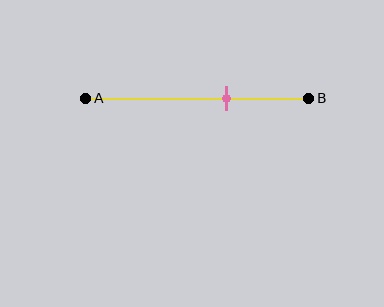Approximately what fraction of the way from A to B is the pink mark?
The pink mark is approximately 65% of the way from A to B.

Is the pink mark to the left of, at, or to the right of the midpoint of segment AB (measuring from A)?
The pink mark is to the right of the midpoint of segment AB.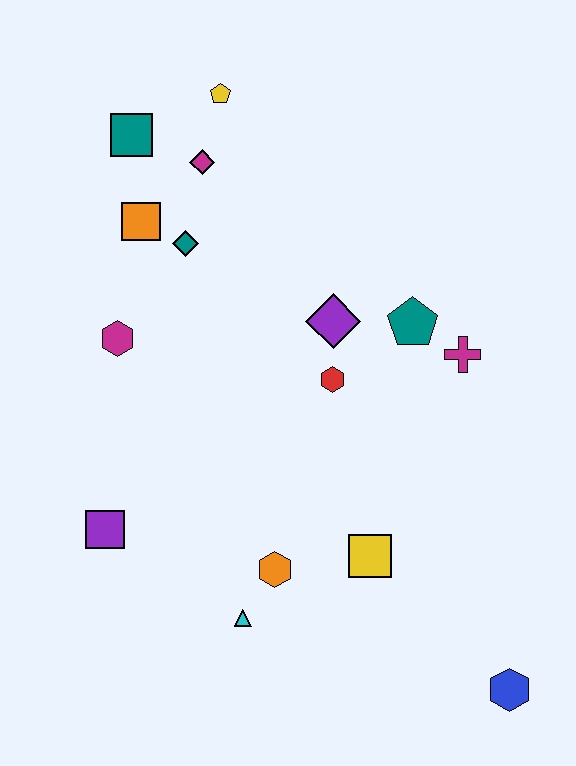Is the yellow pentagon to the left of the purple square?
No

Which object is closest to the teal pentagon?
The magenta cross is closest to the teal pentagon.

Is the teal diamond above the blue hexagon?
Yes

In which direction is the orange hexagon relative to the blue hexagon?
The orange hexagon is to the left of the blue hexagon.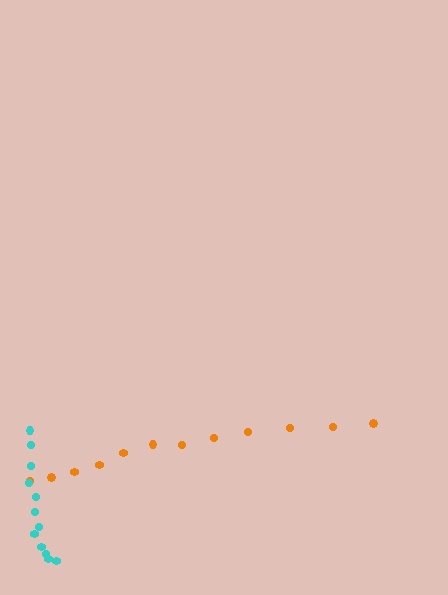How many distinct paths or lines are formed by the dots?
There are 2 distinct paths.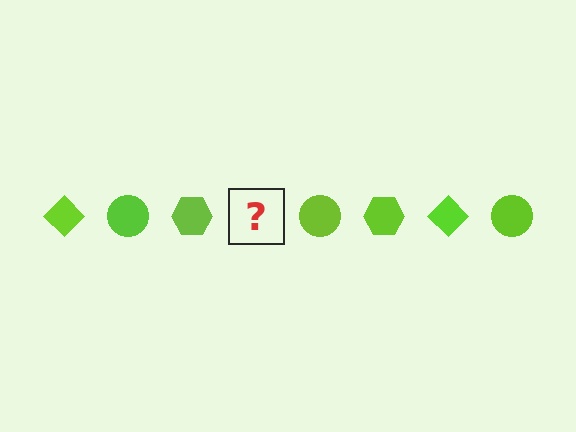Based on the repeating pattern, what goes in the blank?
The blank should be a lime diamond.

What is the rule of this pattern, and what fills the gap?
The rule is that the pattern cycles through diamond, circle, hexagon shapes in lime. The gap should be filled with a lime diamond.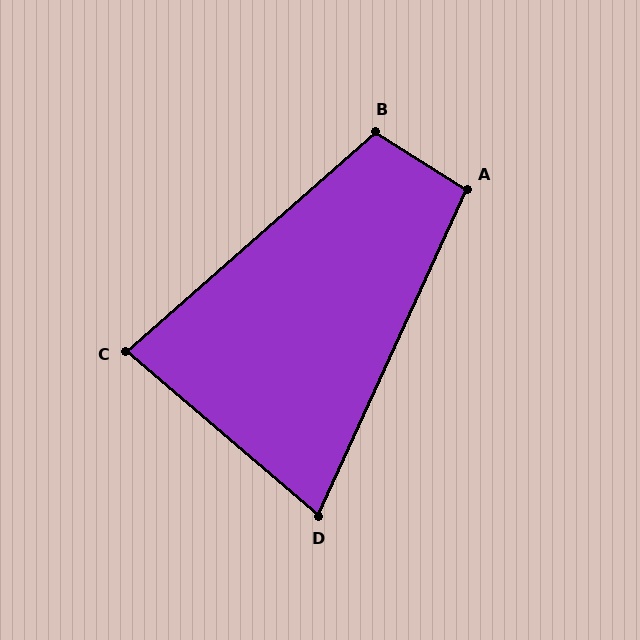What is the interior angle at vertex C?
Approximately 82 degrees (acute).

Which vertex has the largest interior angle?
B, at approximately 106 degrees.